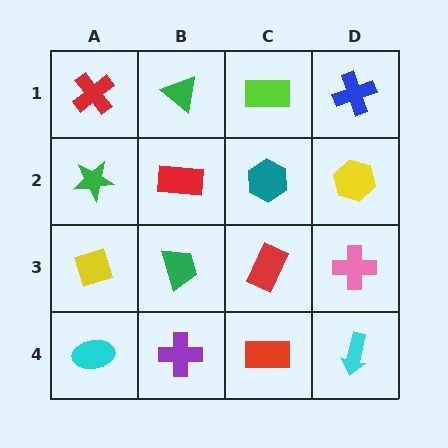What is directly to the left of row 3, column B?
A yellow diamond.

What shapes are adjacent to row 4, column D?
A pink cross (row 3, column D), a red rectangle (row 4, column C).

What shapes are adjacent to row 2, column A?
A red cross (row 1, column A), a yellow diamond (row 3, column A), a red rectangle (row 2, column B).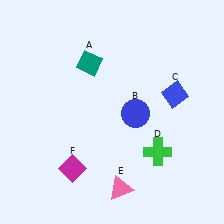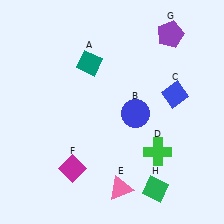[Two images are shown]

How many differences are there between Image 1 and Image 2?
There are 2 differences between the two images.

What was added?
A purple pentagon (G), a green diamond (H) were added in Image 2.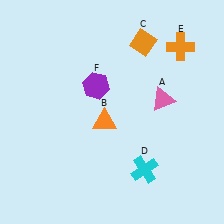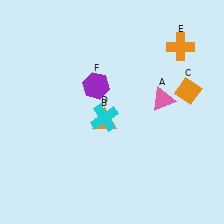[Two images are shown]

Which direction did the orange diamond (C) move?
The orange diamond (C) moved down.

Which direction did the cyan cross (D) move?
The cyan cross (D) moved up.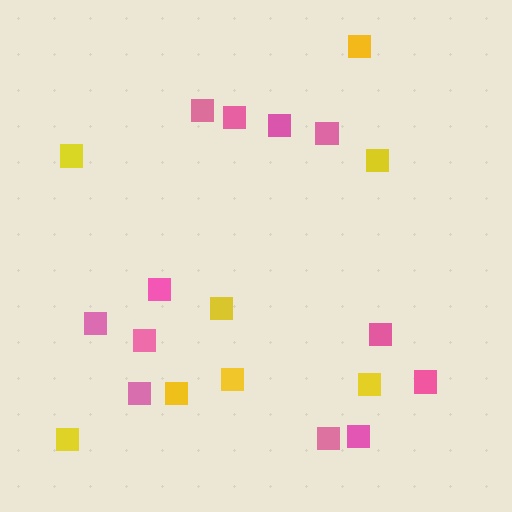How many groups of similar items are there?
There are 2 groups: one group of pink squares (12) and one group of yellow squares (8).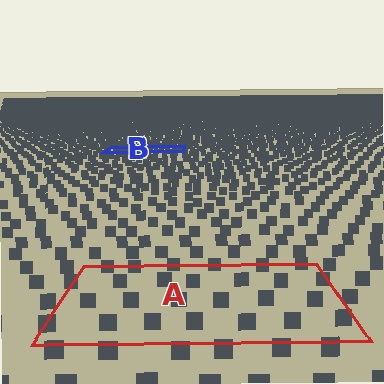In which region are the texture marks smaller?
The texture marks are smaller in region B, because it is farther away.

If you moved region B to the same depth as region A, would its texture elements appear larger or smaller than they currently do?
They would appear larger. At a closer depth, the same texture elements are projected at a bigger on-screen size.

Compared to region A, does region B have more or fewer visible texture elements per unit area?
Region B has more texture elements per unit area — they are packed more densely because it is farther away.